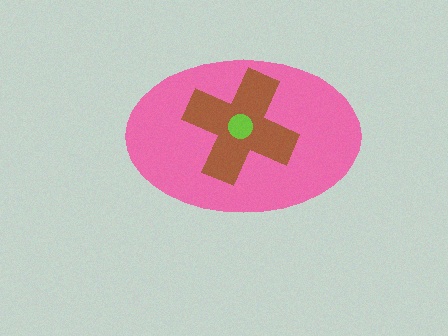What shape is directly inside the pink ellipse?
The brown cross.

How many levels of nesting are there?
3.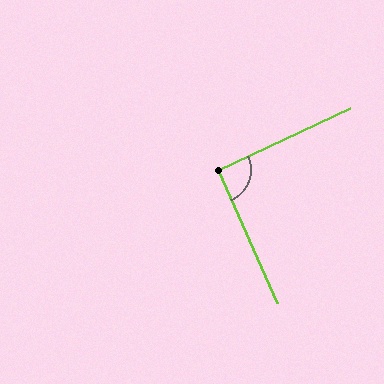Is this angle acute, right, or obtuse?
It is approximately a right angle.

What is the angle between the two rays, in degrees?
Approximately 91 degrees.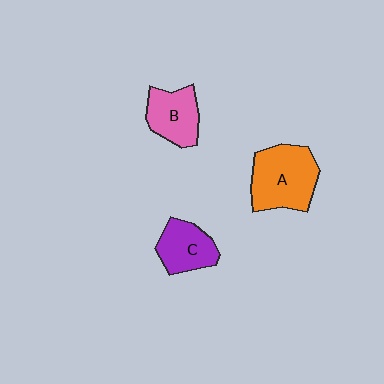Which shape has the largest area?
Shape A (orange).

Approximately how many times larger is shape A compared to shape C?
Approximately 1.6 times.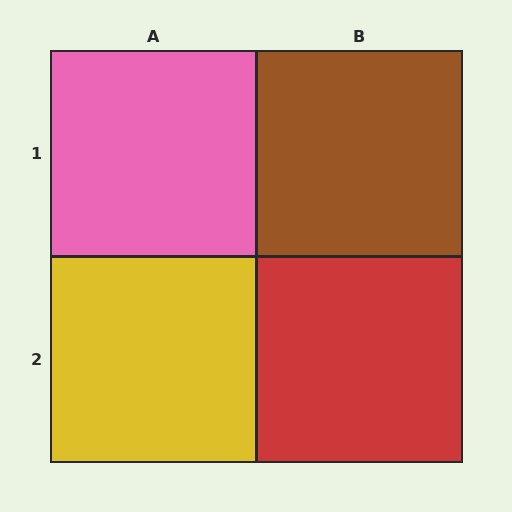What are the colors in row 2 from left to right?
Yellow, red.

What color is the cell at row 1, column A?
Pink.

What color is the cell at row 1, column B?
Brown.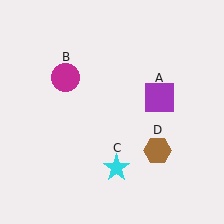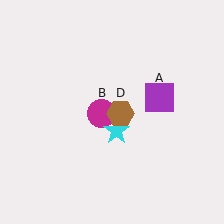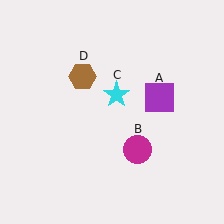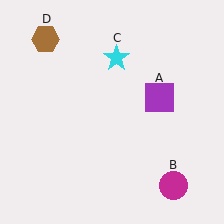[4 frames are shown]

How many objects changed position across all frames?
3 objects changed position: magenta circle (object B), cyan star (object C), brown hexagon (object D).